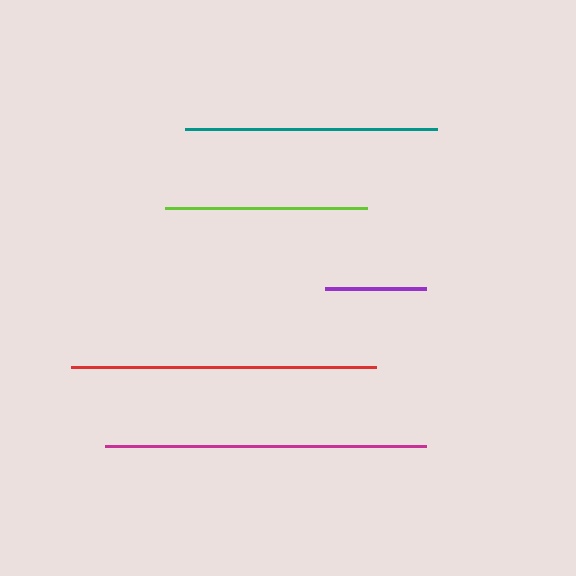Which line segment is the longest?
The magenta line is the longest at approximately 321 pixels.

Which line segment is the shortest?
The purple line is the shortest at approximately 101 pixels.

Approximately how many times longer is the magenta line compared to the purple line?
The magenta line is approximately 3.2 times the length of the purple line.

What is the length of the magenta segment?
The magenta segment is approximately 321 pixels long.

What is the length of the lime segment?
The lime segment is approximately 202 pixels long.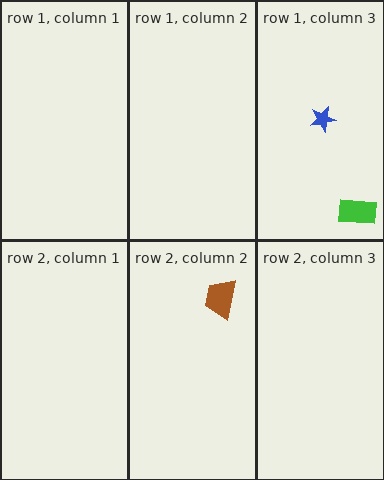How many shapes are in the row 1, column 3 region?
2.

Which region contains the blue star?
The row 1, column 3 region.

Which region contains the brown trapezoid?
The row 2, column 2 region.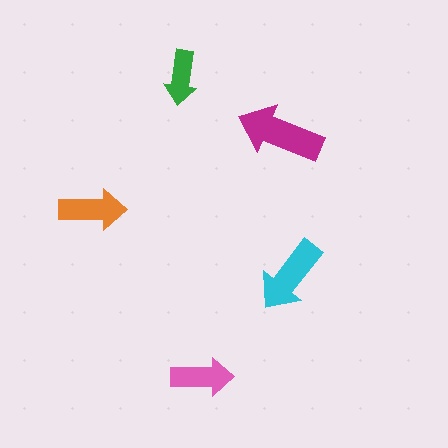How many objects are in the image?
There are 5 objects in the image.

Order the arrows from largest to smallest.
the magenta one, the cyan one, the orange one, the pink one, the green one.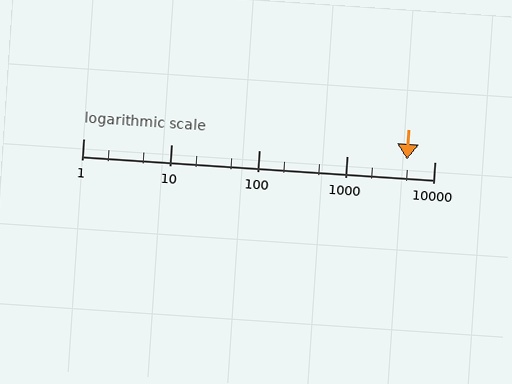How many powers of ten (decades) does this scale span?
The scale spans 4 decades, from 1 to 10000.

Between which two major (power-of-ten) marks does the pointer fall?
The pointer is between 1000 and 10000.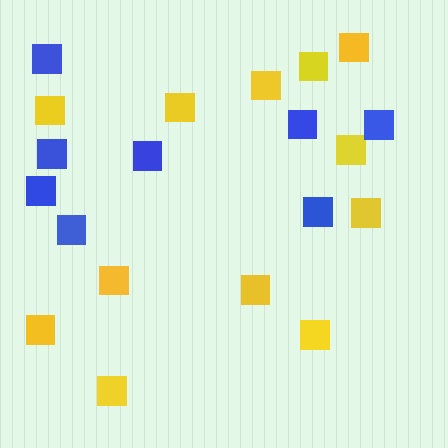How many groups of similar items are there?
There are 2 groups: one group of yellow squares (12) and one group of blue squares (8).